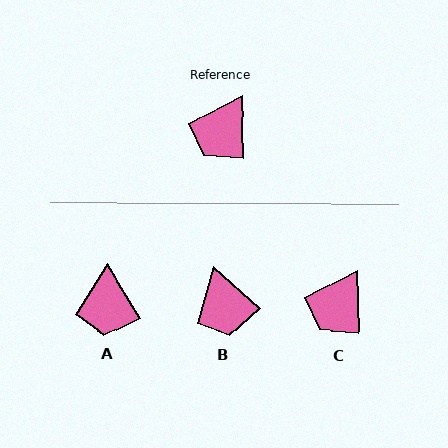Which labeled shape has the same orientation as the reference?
C.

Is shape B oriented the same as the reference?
No, it is off by about 46 degrees.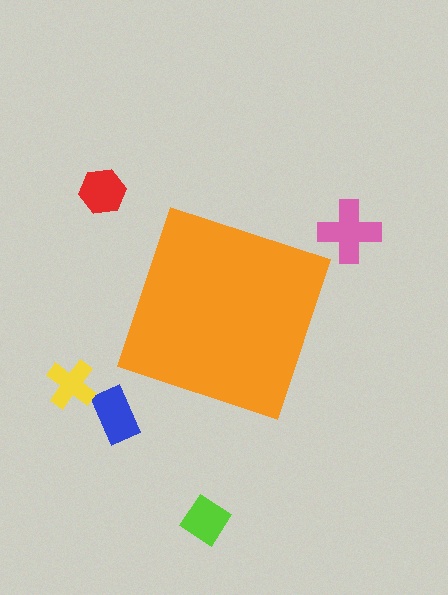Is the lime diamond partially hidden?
No, the lime diamond is fully visible.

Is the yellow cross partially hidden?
No, the yellow cross is fully visible.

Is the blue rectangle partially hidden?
No, the blue rectangle is fully visible.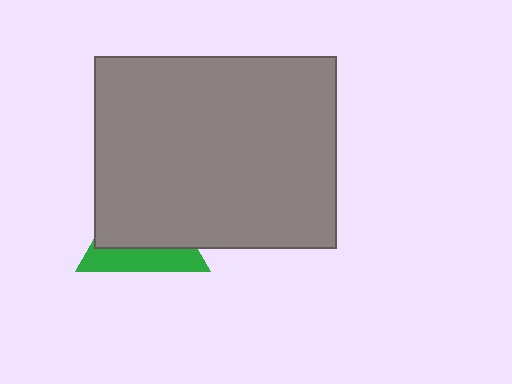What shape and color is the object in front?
The object in front is a gray rectangle.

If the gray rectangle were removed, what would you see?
You would see the complete green triangle.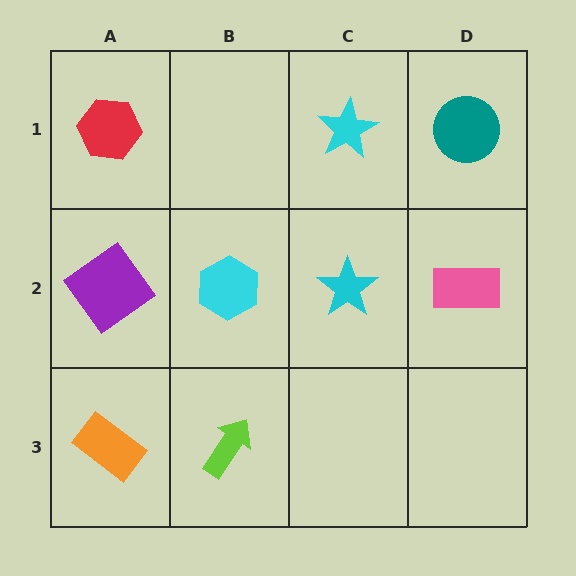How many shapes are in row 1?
3 shapes.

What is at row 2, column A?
A purple diamond.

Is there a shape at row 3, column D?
No, that cell is empty.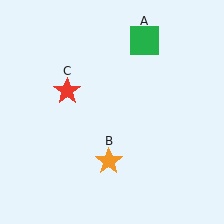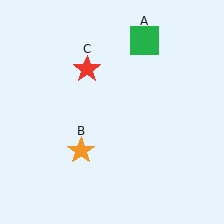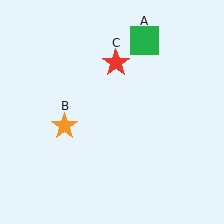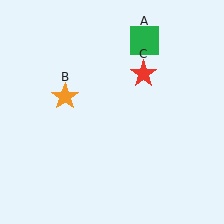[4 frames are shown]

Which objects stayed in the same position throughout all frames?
Green square (object A) remained stationary.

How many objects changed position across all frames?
2 objects changed position: orange star (object B), red star (object C).